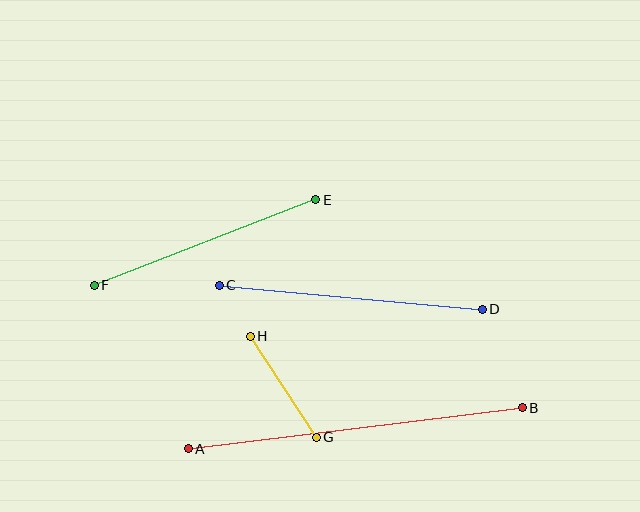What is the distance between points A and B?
The distance is approximately 337 pixels.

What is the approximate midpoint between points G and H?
The midpoint is at approximately (283, 387) pixels.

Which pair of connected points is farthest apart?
Points A and B are farthest apart.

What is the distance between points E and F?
The distance is approximately 238 pixels.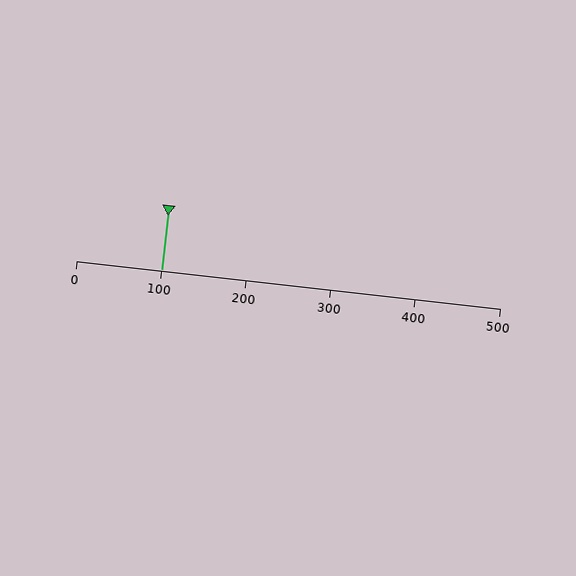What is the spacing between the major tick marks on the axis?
The major ticks are spaced 100 apart.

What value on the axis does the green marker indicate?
The marker indicates approximately 100.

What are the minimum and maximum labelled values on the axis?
The axis runs from 0 to 500.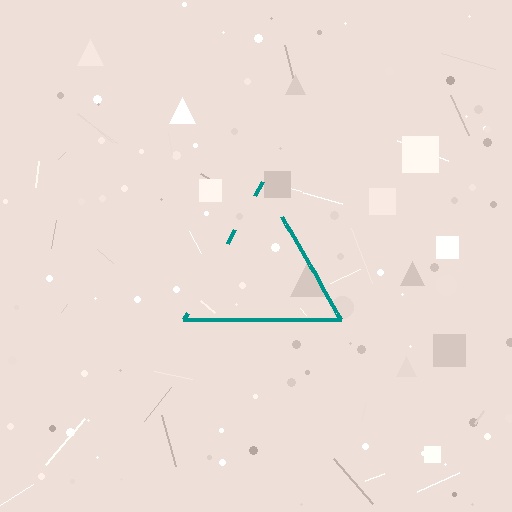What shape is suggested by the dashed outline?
The dashed outline suggests a triangle.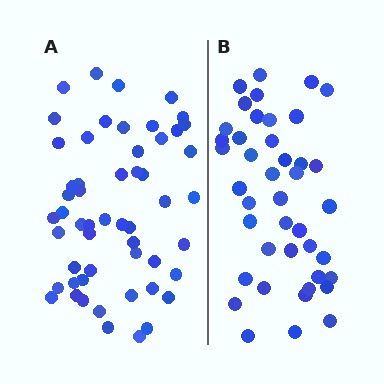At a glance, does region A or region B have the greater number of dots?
Region A (the left region) has more dots.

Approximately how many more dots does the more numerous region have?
Region A has roughly 12 or so more dots than region B.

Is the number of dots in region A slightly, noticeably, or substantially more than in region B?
Region A has noticeably more, but not dramatically so. The ratio is roughly 1.3 to 1.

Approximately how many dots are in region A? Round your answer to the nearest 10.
About 50 dots. (The exact count is 54, which rounds to 50.)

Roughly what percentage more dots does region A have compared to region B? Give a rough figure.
About 30% more.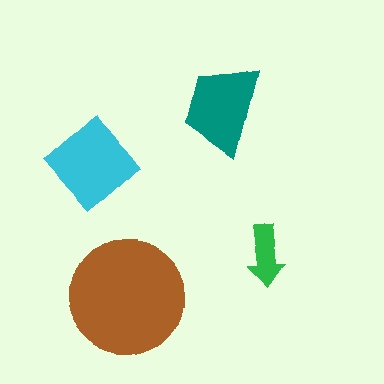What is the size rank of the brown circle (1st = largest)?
1st.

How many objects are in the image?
There are 4 objects in the image.